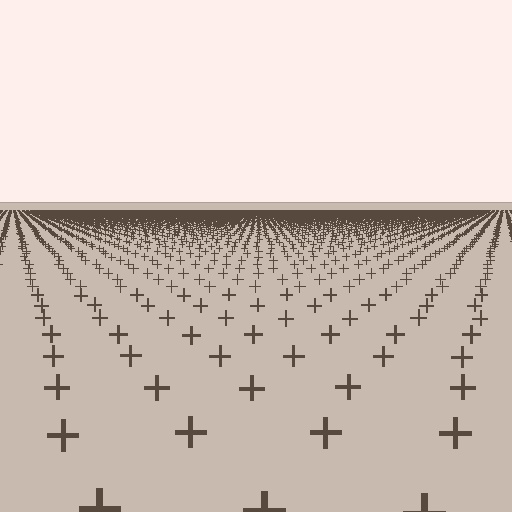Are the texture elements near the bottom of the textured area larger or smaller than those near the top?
Larger. Near the bottom, elements are closer to the viewer and appear at a bigger on-screen size.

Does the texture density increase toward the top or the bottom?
Density increases toward the top.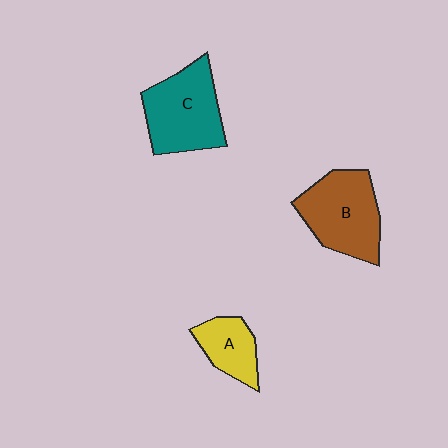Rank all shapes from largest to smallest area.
From largest to smallest: B (brown), C (teal), A (yellow).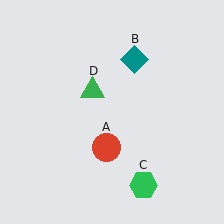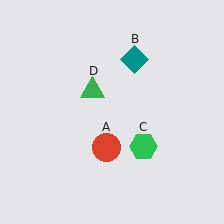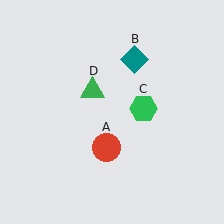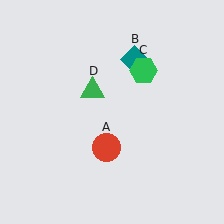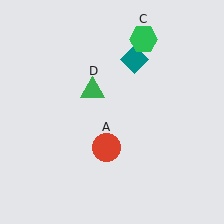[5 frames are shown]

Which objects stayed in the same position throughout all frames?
Red circle (object A) and teal diamond (object B) and green triangle (object D) remained stationary.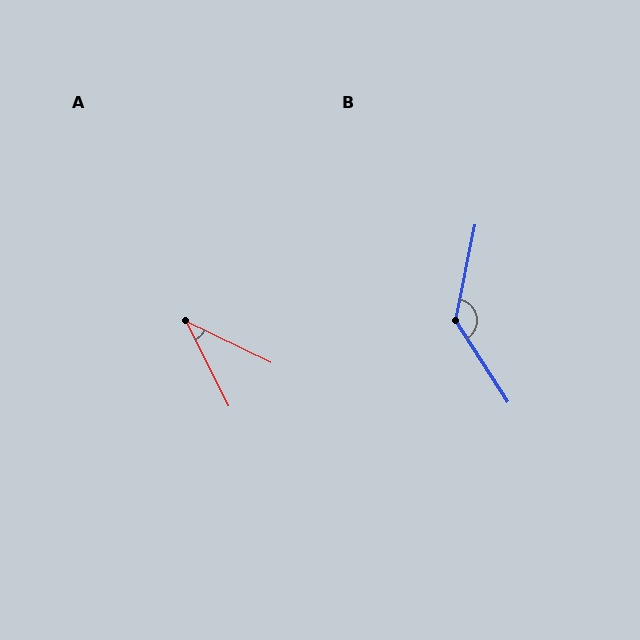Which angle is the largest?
B, at approximately 136 degrees.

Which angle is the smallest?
A, at approximately 37 degrees.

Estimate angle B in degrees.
Approximately 136 degrees.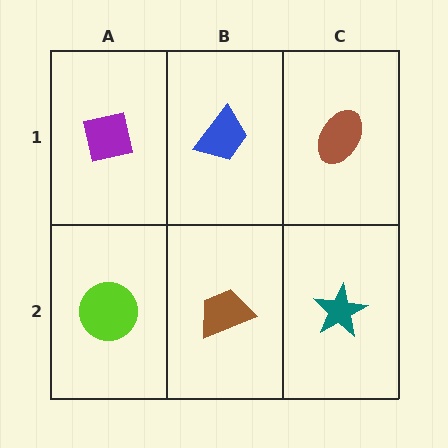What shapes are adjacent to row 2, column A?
A purple square (row 1, column A), a brown trapezoid (row 2, column B).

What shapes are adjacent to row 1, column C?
A teal star (row 2, column C), a blue trapezoid (row 1, column B).